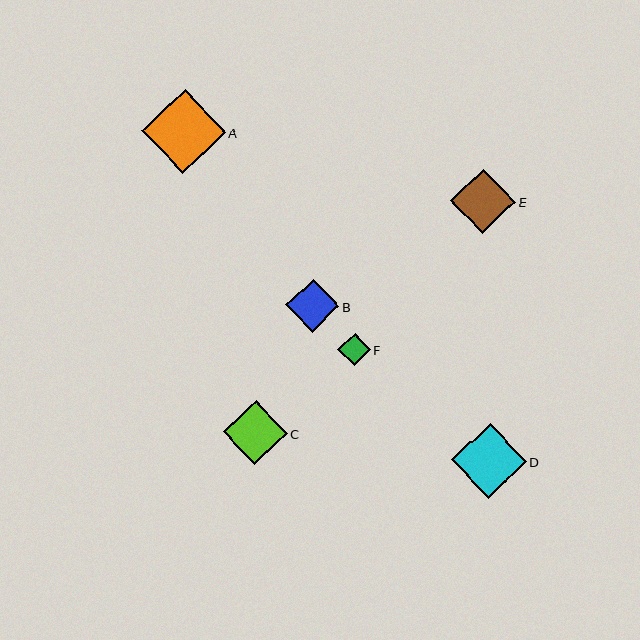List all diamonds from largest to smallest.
From largest to smallest: A, D, E, C, B, F.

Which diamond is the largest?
Diamond A is the largest with a size of approximately 84 pixels.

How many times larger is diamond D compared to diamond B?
Diamond D is approximately 1.4 times the size of diamond B.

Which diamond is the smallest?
Diamond F is the smallest with a size of approximately 33 pixels.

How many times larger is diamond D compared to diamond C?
Diamond D is approximately 1.2 times the size of diamond C.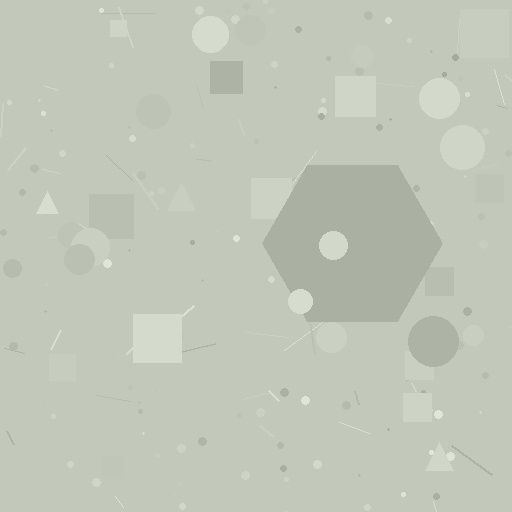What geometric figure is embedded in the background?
A hexagon is embedded in the background.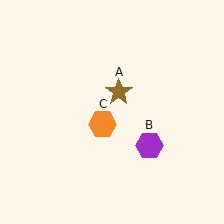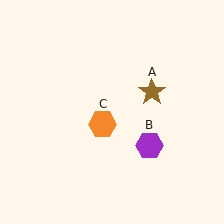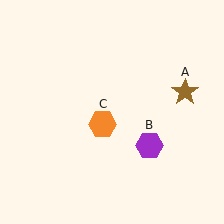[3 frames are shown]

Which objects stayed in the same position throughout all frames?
Purple hexagon (object B) and orange hexagon (object C) remained stationary.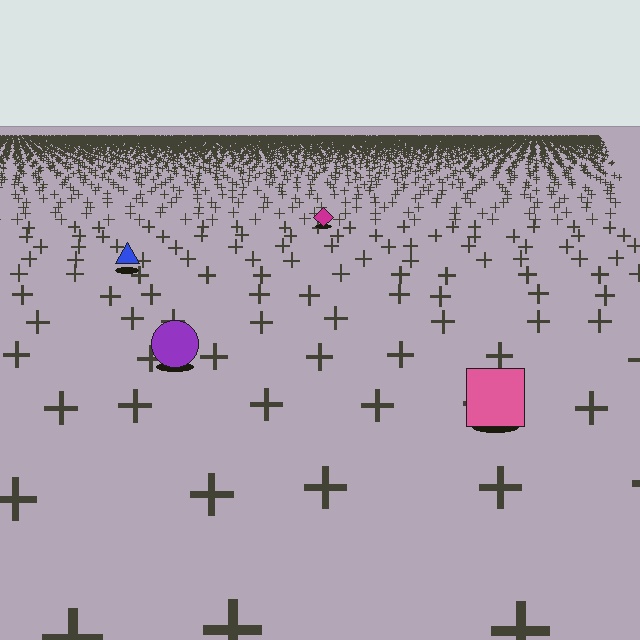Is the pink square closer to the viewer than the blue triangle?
Yes. The pink square is closer — you can tell from the texture gradient: the ground texture is coarser near it.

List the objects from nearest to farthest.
From nearest to farthest: the pink square, the purple circle, the blue triangle, the magenta diamond.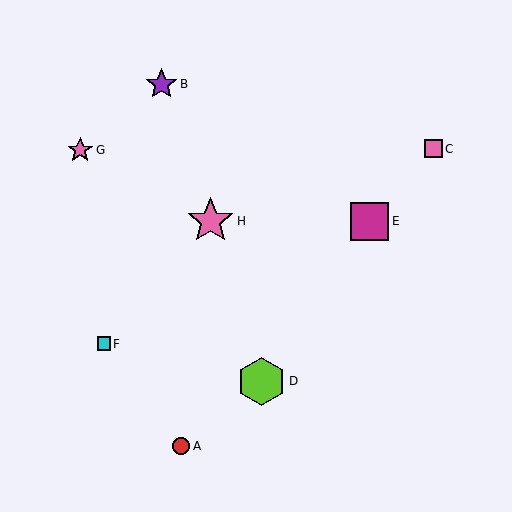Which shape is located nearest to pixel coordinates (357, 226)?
The magenta square (labeled E) at (370, 221) is nearest to that location.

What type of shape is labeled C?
Shape C is a pink square.